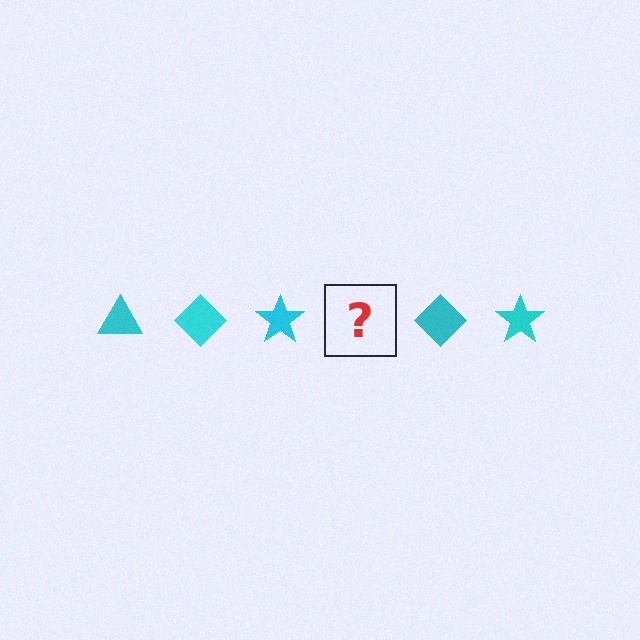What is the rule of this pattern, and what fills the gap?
The rule is that the pattern cycles through triangle, diamond, star shapes in cyan. The gap should be filled with a cyan triangle.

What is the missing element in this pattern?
The missing element is a cyan triangle.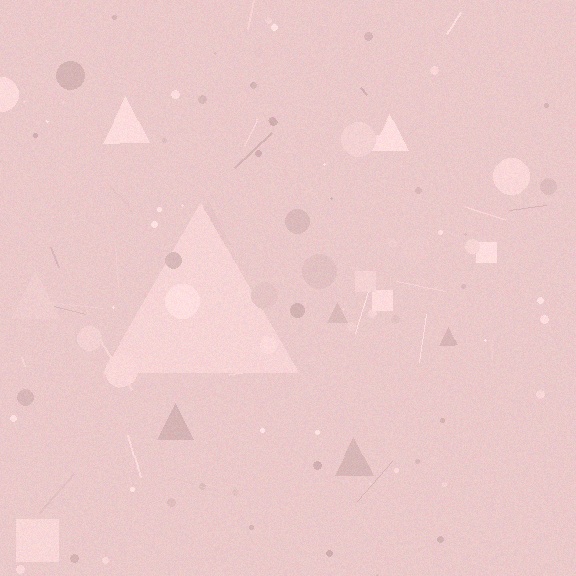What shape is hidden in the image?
A triangle is hidden in the image.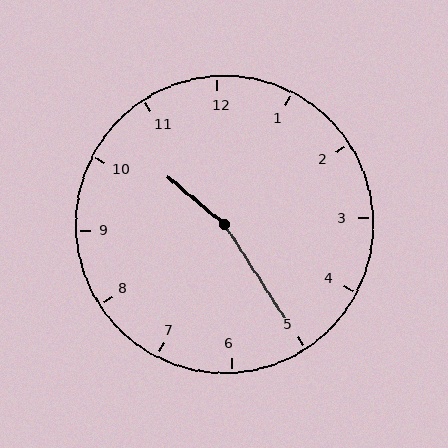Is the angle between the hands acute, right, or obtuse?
It is obtuse.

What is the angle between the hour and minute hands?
Approximately 162 degrees.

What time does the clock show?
10:25.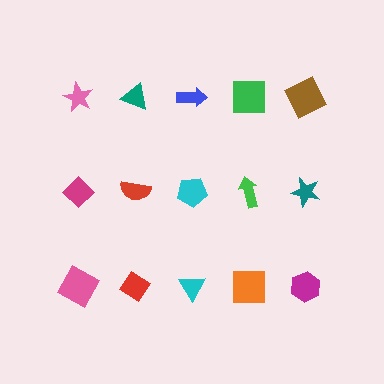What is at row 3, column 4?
An orange square.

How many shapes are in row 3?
5 shapes.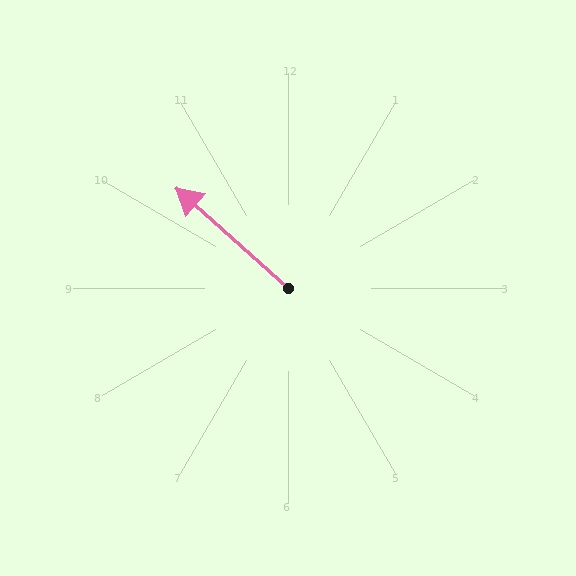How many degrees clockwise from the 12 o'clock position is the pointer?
Approximately 312 degrees.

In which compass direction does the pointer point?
Northwest.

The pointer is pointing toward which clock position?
Roughly 10 o'clock.